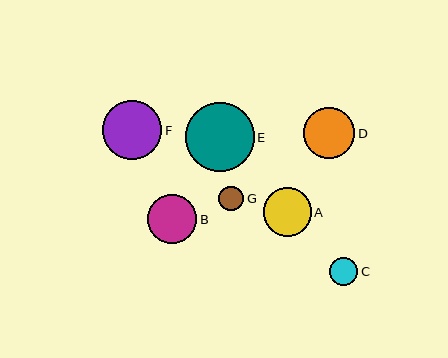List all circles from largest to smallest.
From largest to smallest: E, F, D, B, A, C, G.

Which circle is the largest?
Circle E is the largest with a size of approximately 69 pixels.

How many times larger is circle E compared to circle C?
Circle E is approximately 2.4 times the size of circle C.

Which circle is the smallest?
Circle G is the smallest with a size of approximately 25 pixels.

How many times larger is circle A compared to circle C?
Circle A is approximately 1.7 times the size of circle C.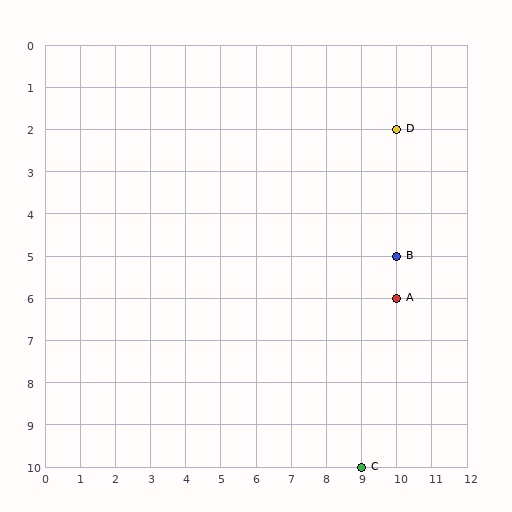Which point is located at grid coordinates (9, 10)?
Point C is at (9, 10).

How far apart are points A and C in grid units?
Points A and C are 1 column and 4 rows apart (about 4.1 grid units diagonally).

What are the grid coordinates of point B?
Point B is at grid coordinates (10, 5).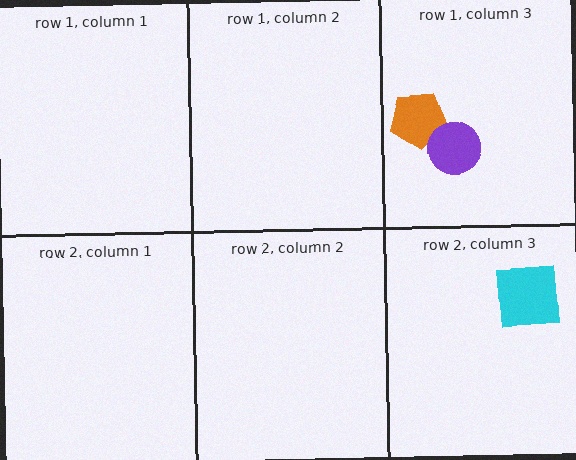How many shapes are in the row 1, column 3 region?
2.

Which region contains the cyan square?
The row 2, column 3 region.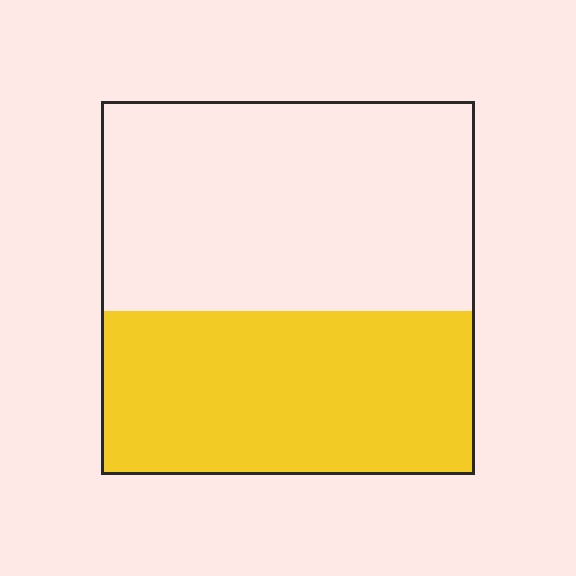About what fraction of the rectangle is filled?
About two fifths (2/5).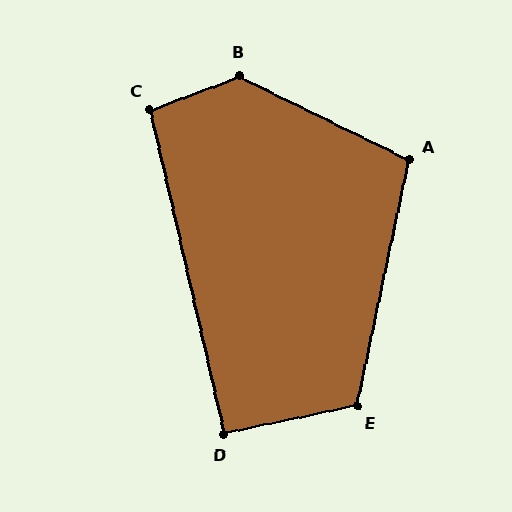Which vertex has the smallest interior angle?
D, at approximately 91 degrees.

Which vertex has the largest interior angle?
B, at approximately 133 degrees.